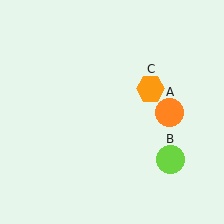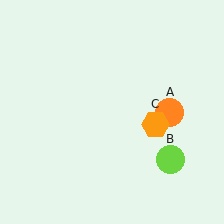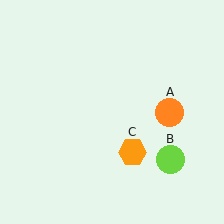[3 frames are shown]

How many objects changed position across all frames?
1 object changed position: orange hexagon (object C).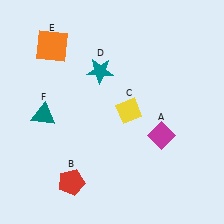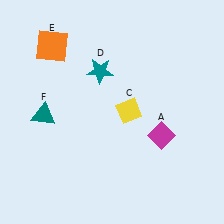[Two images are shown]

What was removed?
The red pentagon (B) was removed in Image 2.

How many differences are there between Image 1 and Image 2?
There is 1 difference between the two images.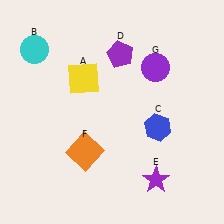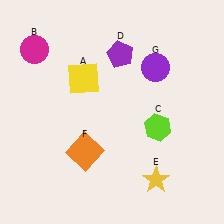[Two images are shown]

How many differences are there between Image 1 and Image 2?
There are 3 differences between the two images.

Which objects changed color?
B changed from cyan to magenta. C changed from blue to lime. E changed from purple to yellow.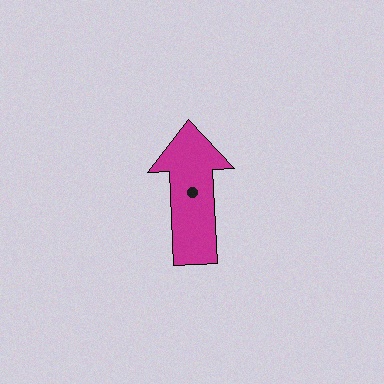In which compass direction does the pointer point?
North.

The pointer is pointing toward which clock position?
Roughly 12 o'clock.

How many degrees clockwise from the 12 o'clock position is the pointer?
Approximately 357 degrees.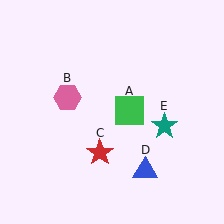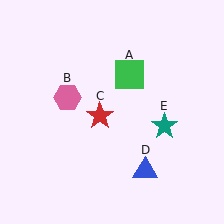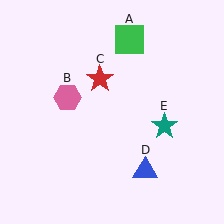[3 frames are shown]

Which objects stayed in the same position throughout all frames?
Pink hexagon (object B) and blue triangle (object D) and teal star (object E) remained stationary.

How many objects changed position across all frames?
2 objects changed position: green square (object A), red star (object C).